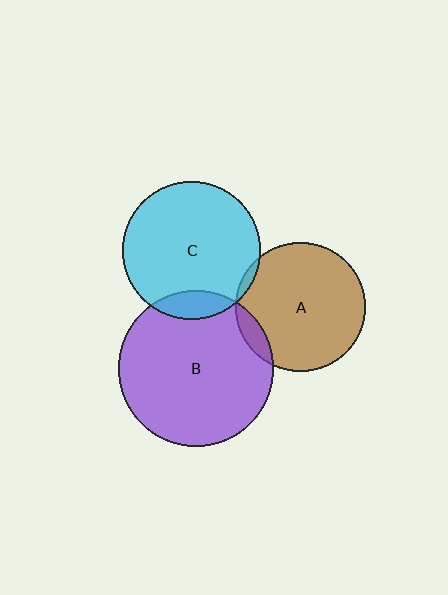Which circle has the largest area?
Circle B (purple).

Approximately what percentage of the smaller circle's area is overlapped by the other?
Approximately 10%.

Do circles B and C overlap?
Yes.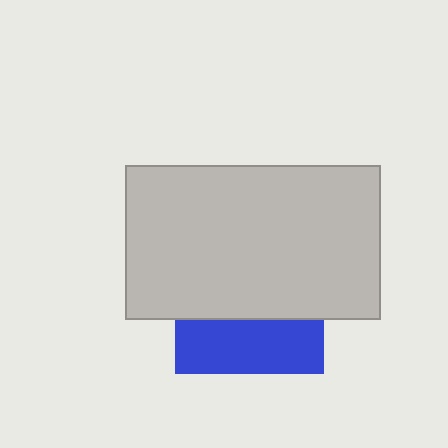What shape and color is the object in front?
The object in front is a light gray rectangle.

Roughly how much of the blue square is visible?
A small part of it is visible (roughly 36%).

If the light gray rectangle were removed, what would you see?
You would see the complete blue square.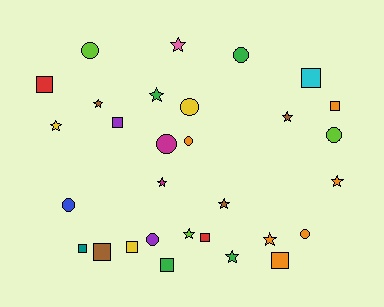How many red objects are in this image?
There are 2 red objects.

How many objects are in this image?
There are 30 objects.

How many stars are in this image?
There are 11 stars.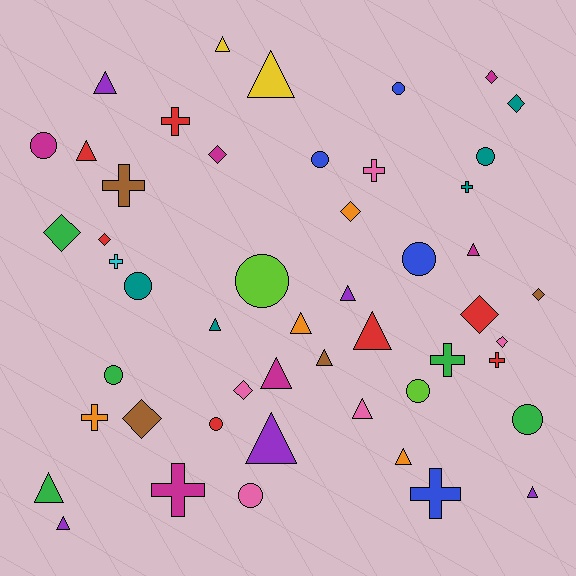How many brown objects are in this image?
There are 4 brown objects.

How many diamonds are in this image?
There are 11 diamonds.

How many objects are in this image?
There are 50 objects.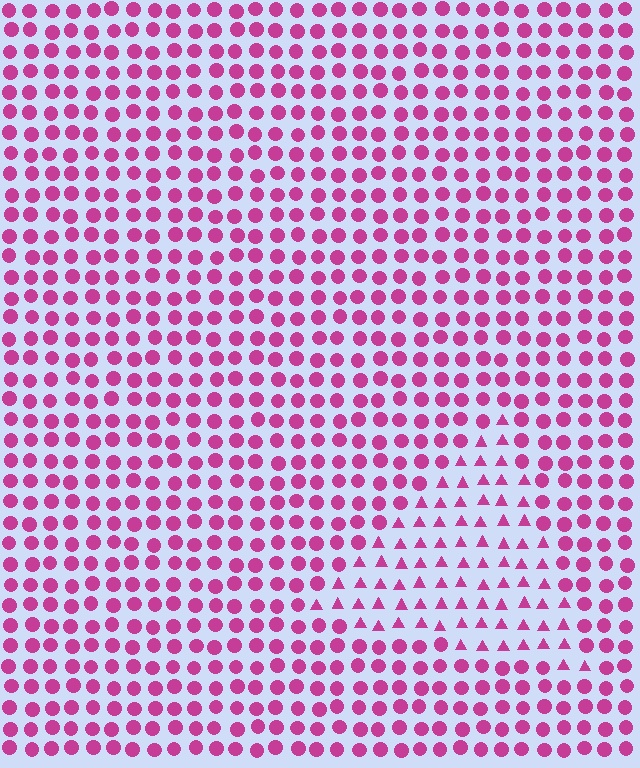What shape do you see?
I see a triangle.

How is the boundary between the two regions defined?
The boundary is defined by a change in element shape: triangles inside vs. circles outside. All elements share the same color and spacing.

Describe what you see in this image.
The image is filled with small magenta elements arranged in a uniform grid. A triangle-shaped region contains triangles, while the surrounding area contains circles. The boundary is defined purely by the change in element shape.